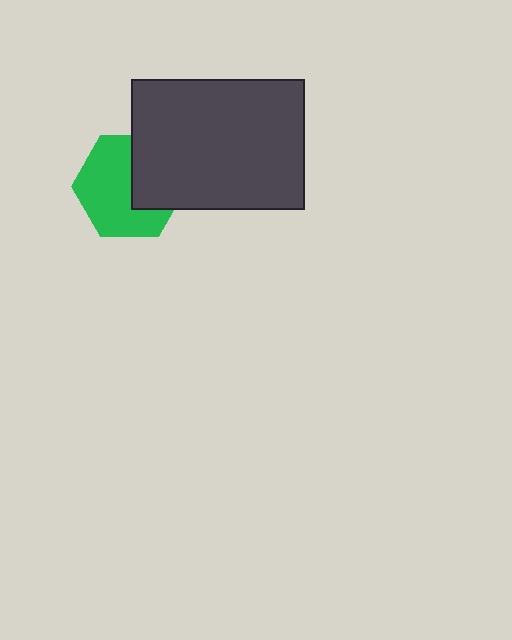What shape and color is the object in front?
The object in front is a dark gray rectangle.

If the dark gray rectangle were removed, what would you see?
You would see the complete green hexagon.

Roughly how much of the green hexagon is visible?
About half of it is visible (roughly 63%).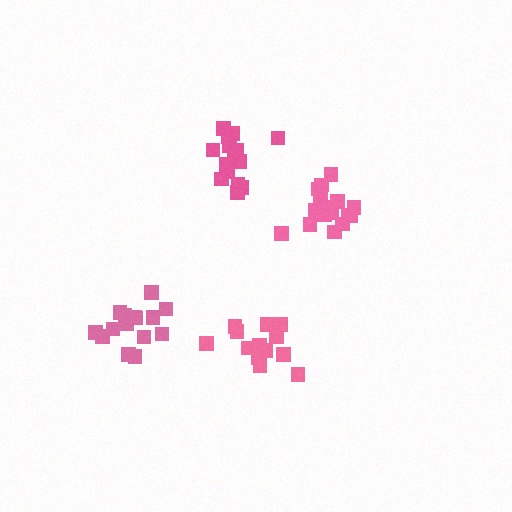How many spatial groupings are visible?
There are 4 spatial groupings.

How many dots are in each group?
Group 1: 15 dots, Group 2: 14 dots, Group 3: 17 dots, Group 4: 15 dots (61 total).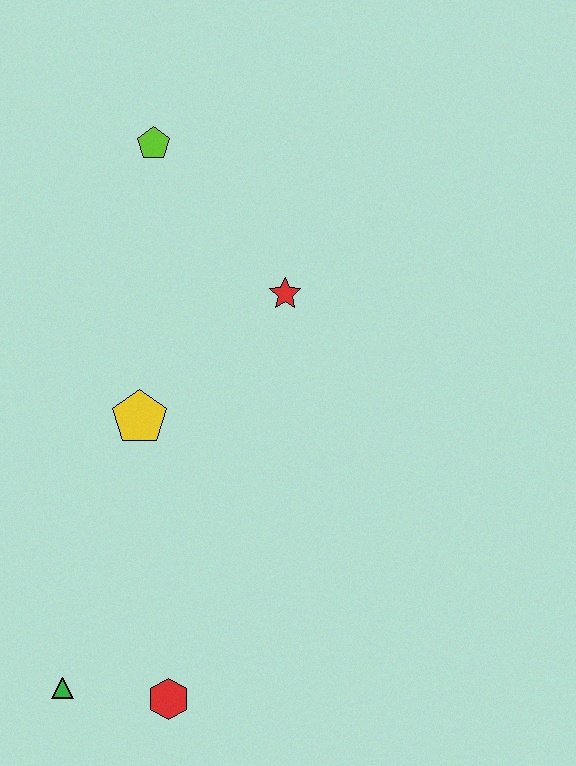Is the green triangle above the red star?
No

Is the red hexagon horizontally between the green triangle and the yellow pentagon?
No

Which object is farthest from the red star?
The green triangle is farthest from the red star.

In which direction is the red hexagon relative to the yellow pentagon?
The red hexagon is below the yellow pentagon.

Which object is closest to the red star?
The yellow pentagon is closest to the red star.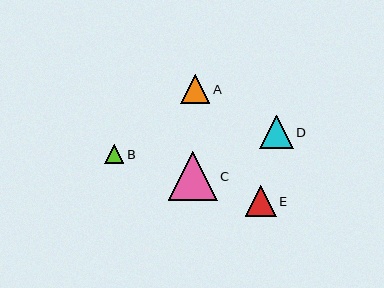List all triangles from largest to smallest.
From largest to smallest: C, D, E, A, B.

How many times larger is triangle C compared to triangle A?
Triangle C is approximately 1.7 times the size of triangle A.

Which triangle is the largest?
Triangle C is the largest with a size of approximately 49 pixels.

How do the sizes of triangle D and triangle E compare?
Triangle D and triangle E are approximately the same size.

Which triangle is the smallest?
Triangle B is the smallest with a size of approximately 19 pixels.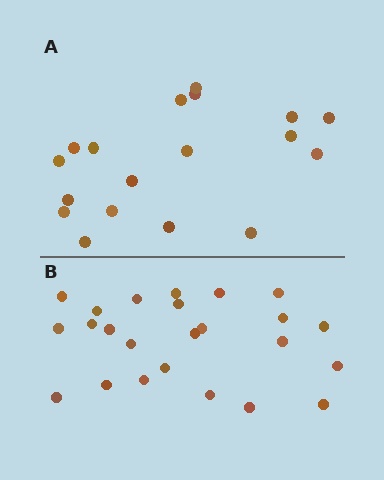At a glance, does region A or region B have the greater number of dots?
Region B (the bottom region) has more dots.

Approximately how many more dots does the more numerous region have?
Region B has about 6 more dots than region A.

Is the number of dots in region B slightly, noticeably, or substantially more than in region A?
Region B has noticeably more, but not dramatically so. The ratio is roughly 1.3 to 1.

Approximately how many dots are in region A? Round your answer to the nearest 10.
About 20 dots. (The exact count is 18, which rounds to 20.)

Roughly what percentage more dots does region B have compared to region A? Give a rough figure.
About 35% more.